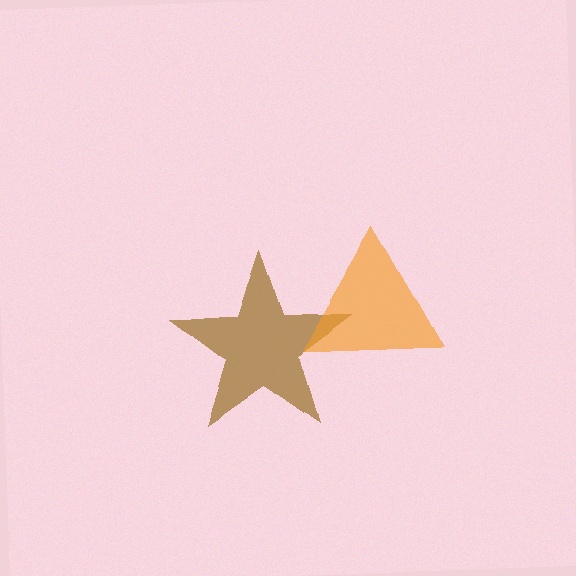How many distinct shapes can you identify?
There are 2 distinct shapes: a brown star, an orange triangle.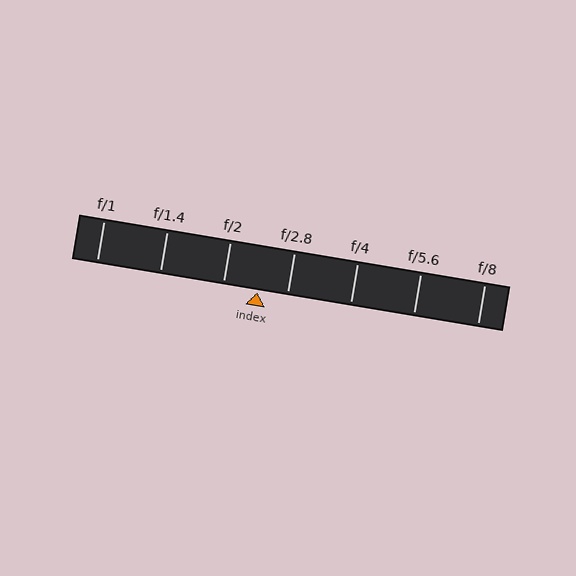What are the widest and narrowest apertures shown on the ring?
The widest aperture shown is f/1 and the narrowest is f/8.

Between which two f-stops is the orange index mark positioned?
The index mark is between f/2 and f/2.8.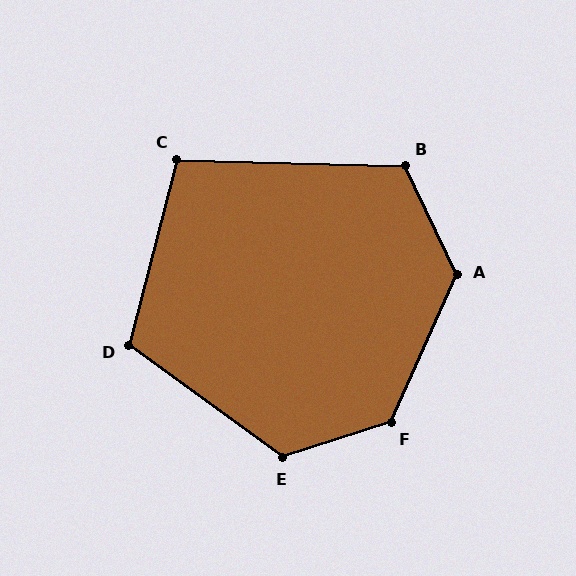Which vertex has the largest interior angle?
F, at approximately 132 degrees.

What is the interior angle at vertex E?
Approximately 126 degrees (obtuse).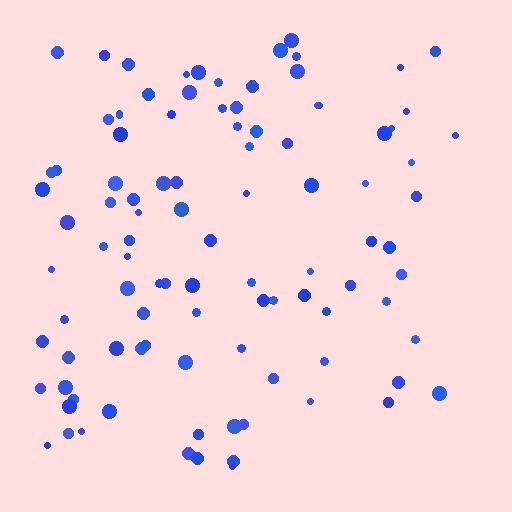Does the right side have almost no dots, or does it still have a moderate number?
Still a moderate number, just noticeably fewer than the left.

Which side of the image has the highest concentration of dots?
The left.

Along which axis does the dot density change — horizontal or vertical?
Horizontal.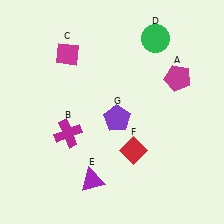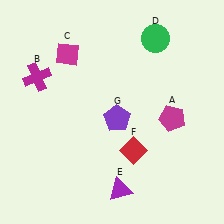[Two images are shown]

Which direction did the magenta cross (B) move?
The magenta cross (B) moved up.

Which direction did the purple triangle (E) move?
The purple triangle (E) moved right.